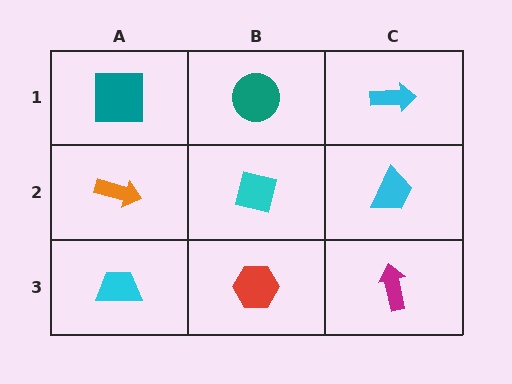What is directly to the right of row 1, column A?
A teal circle.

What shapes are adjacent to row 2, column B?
A teal circle (row 1, column B), a red hexagon (row 3, column B), an orange arrow (row 2, column A), a cyan trapezoid (row 2, column C).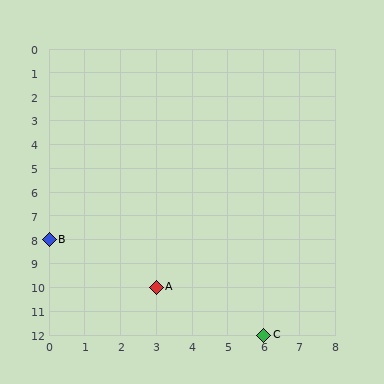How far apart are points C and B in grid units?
Points C and B are 6 columns and 4 rows apart (about 7.2 grid units diagonally).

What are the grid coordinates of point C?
Point C is at grid coordinates (6, 12).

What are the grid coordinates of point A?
Point A is at grid coordinates (3, 10).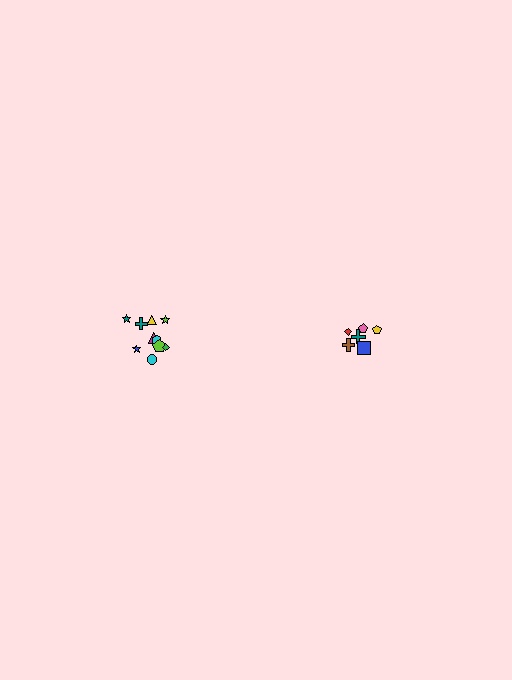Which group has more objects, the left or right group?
The left group.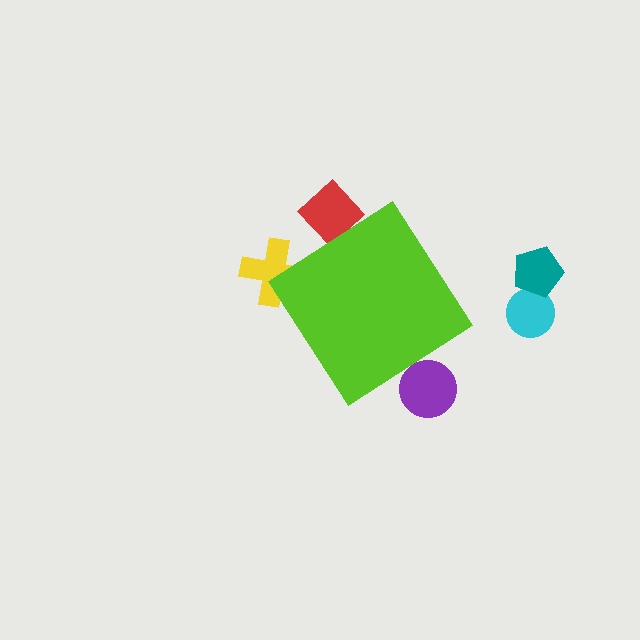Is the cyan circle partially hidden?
No, the cyan circle is fully visible.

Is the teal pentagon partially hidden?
No, the teal pentagon is fully visible.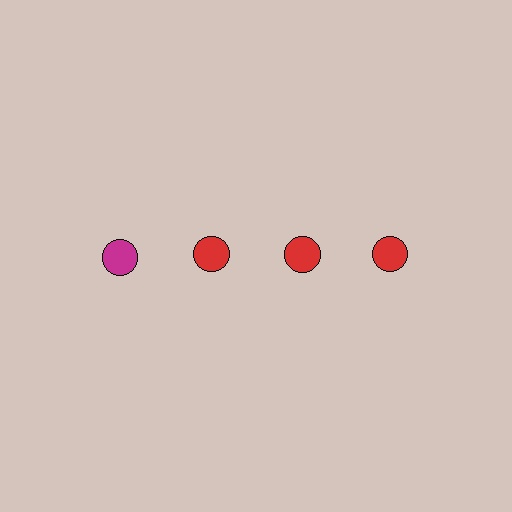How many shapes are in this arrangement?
There are 4 shapes arranged in a grid pattern.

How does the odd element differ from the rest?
It has a different color: magenta instead of red.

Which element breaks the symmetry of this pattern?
The magenta circle in the top row, leftmost column breaks the symmetry. All other shapes are red circles.